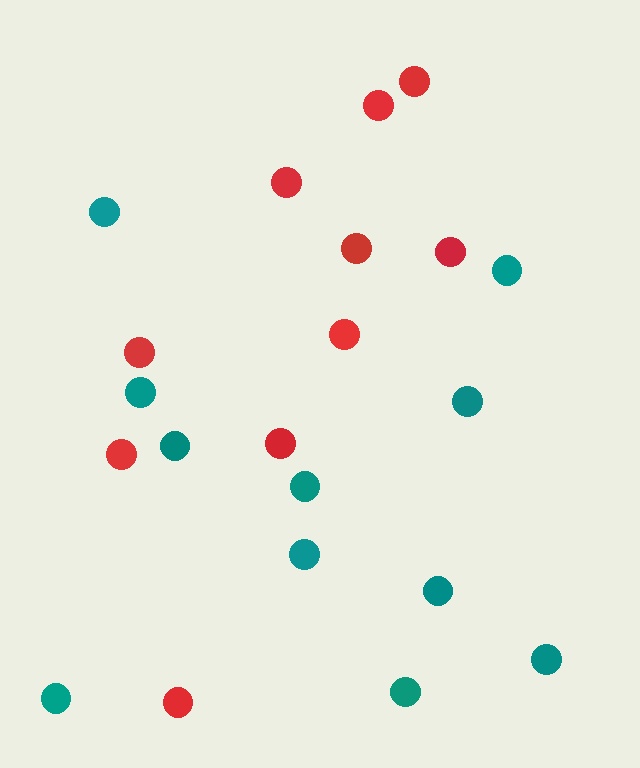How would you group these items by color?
There are 2 groups: one group of red circles (10) and one group of teal circles (11).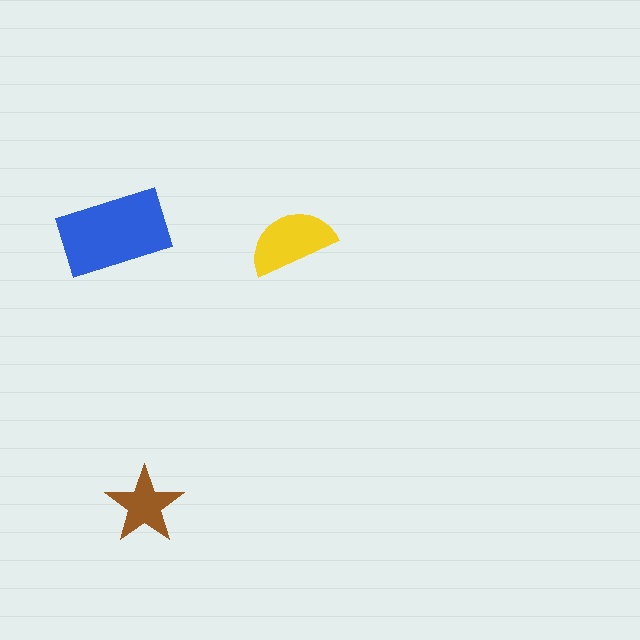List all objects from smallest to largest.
The brown star, the yellow semicircle, the blue rectangle.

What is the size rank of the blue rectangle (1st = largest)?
1st.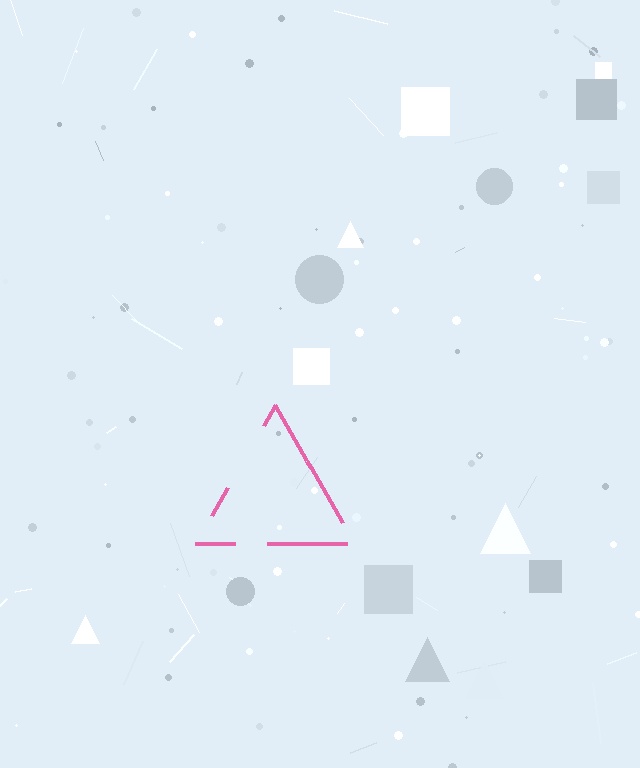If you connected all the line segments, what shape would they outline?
They would outline a triangle.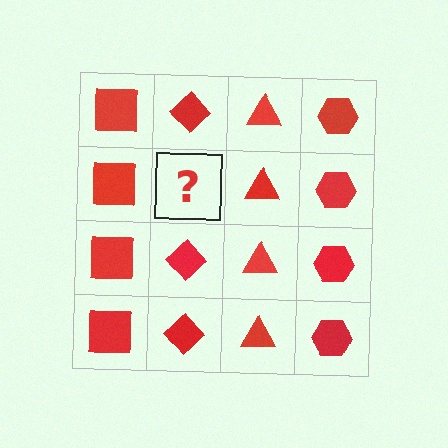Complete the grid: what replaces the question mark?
The question mark should be replaced with a red diamond.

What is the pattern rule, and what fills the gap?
The rule is that each column has a consistent shape. The gap should be filled with a red diamond.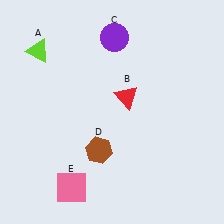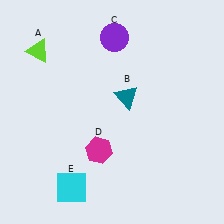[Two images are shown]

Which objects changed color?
B changed from red to teal. D changed from brown to magenta. E changed from pink to cyan.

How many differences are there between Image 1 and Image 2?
There are 3 differences between the two images.